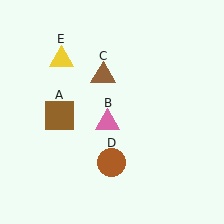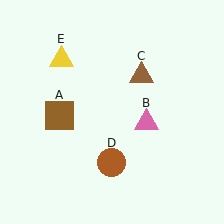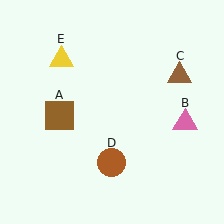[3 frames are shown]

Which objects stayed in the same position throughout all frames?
Brown square (object A) and brown circle (object D) and yellow triangle (object E) remained stationary.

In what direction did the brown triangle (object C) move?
The brown triangle (object C) moved right.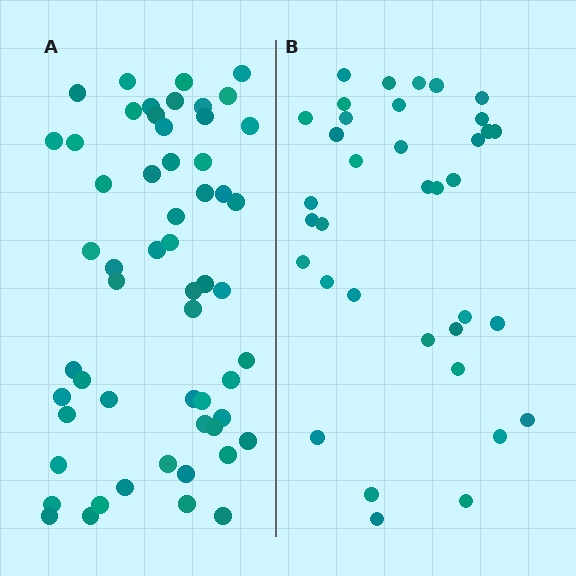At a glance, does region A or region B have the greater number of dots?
Region A (the left region) has more dots.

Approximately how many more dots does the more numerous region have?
Region A has approximately 20 more dots than region B.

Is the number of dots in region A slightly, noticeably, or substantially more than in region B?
Region A has substantially more. The ratio is roughly 1.6 to 1.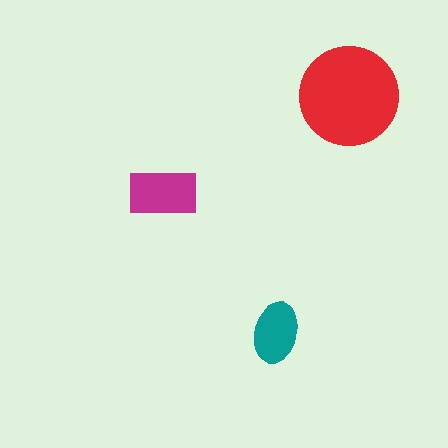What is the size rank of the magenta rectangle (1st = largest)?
2nd.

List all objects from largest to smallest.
The red circle, the magenta rectangle, the teal ellipse.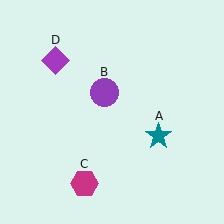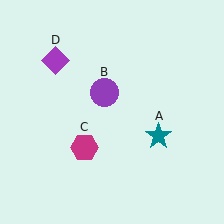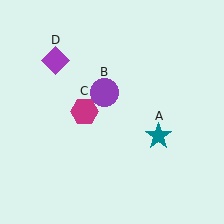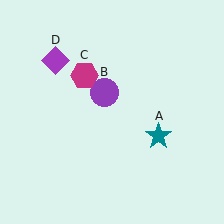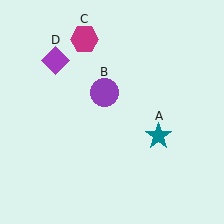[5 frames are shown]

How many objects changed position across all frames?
1 object changed position: magenta hexagon (object C).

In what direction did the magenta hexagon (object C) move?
The magenta hexagon (object C) moved up.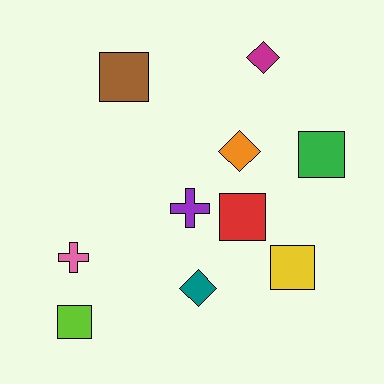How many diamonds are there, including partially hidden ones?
There are 3 diamonds.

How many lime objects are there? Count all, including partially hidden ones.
There is 1 lime object.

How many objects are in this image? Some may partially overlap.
There are 10 objects.